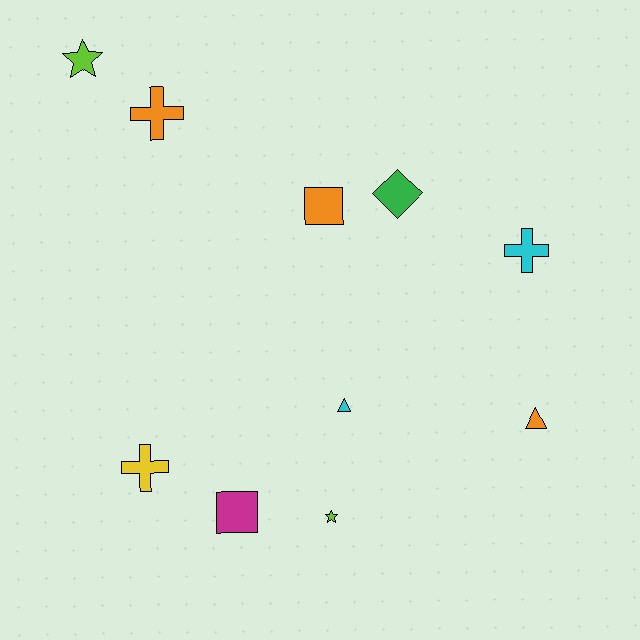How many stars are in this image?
There are 2 stars.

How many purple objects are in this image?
There are no purple objects.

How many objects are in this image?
There are 10 objects.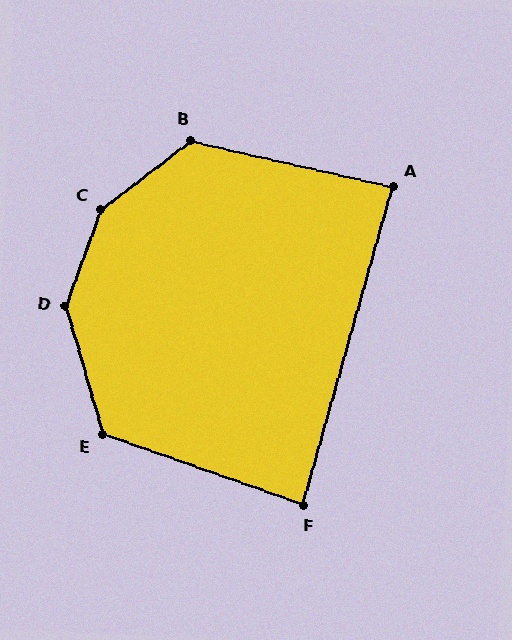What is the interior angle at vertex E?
Approximately 126 degrees (obtuse).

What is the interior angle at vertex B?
Approximately 130 degrees (obtuse).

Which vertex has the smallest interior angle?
F, at approximately 86 degrees.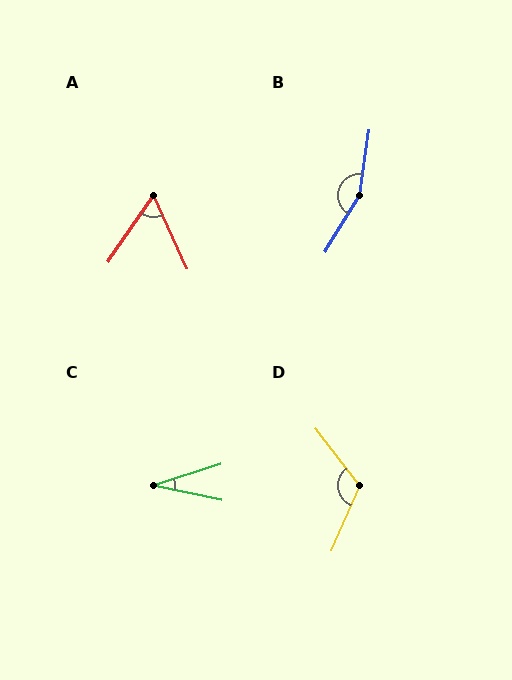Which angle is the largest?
B, at approximately 157 degrees.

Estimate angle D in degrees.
Approximately 119 degrees.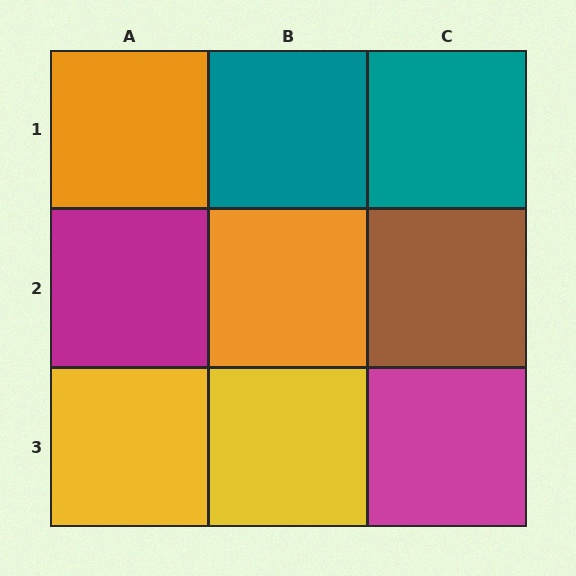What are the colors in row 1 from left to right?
Orange, teal, teal.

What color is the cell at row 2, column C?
Brown.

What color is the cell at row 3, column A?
Yellow.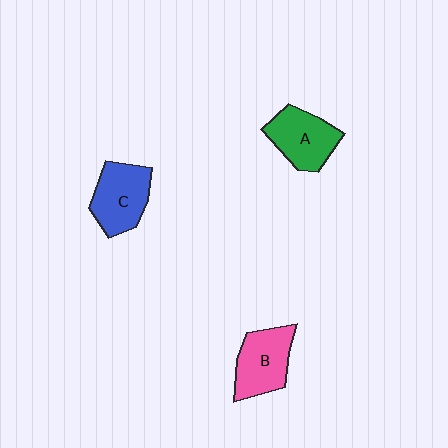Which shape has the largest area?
Shape C (blue).